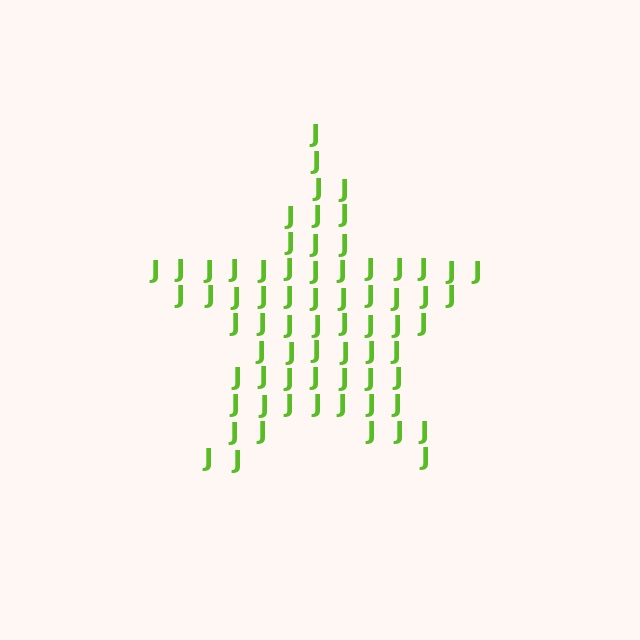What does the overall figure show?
The overall figure shows a star.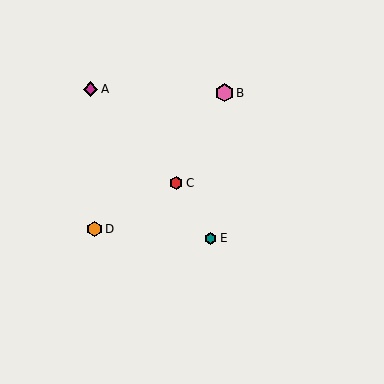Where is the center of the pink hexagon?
The center of the pink hexagon is at (224, 93).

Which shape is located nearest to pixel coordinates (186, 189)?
The red hexagon (labeled C) at (176, 183) is nearest to that location.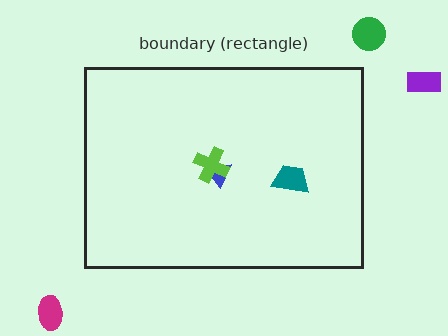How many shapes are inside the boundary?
3 inside, 3 outside.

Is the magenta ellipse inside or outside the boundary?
Outside.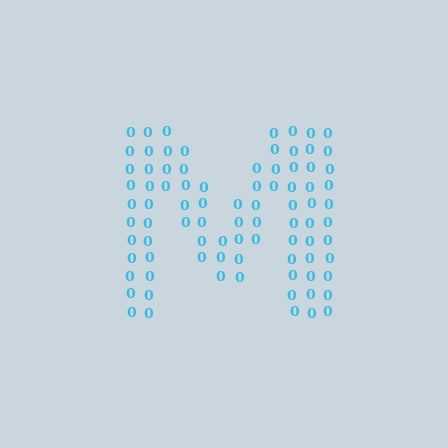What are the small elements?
The small elements are digit 0's.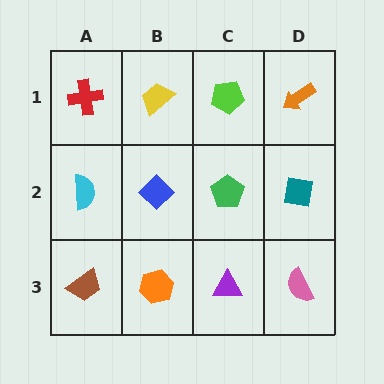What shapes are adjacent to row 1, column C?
A green pentagon (row 2, column C), a yellow trapezoid (row 1, column B), an orange arrow (row 1, column D).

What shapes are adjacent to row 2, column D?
An orange arrow (row 1, column D), a pink semicircle (row 3, column D), a green pentagon (row 2, column C).